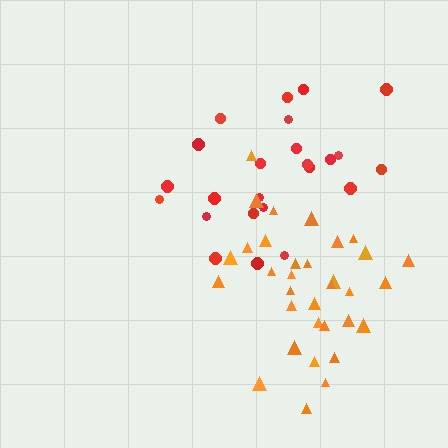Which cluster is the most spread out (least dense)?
Red.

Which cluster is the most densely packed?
Orange.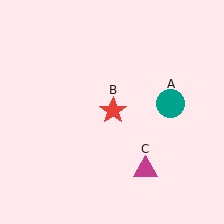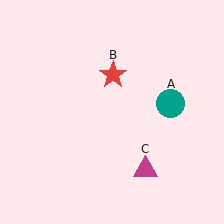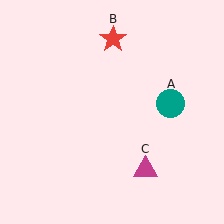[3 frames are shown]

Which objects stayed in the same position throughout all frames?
Teal circle (object A) and magenta triangle (object C) remained stationary.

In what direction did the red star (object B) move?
The red star (object B) moved up.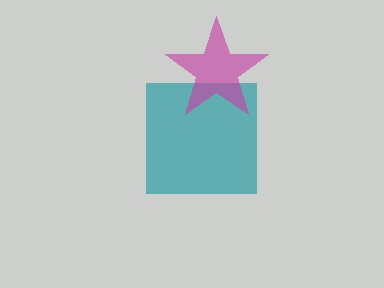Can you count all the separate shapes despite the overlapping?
Yes, there are 2 separate shapes.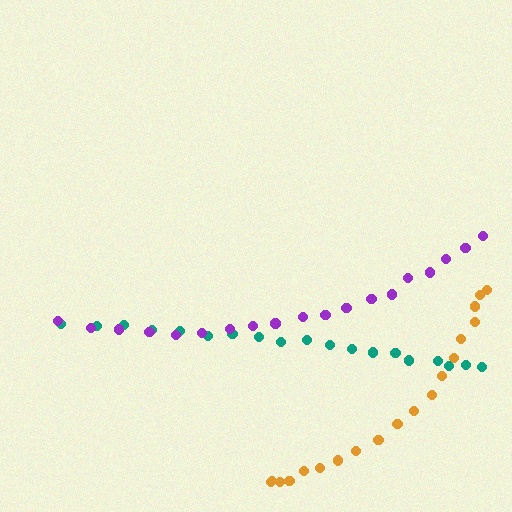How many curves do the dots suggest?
There are 3 distinct paths.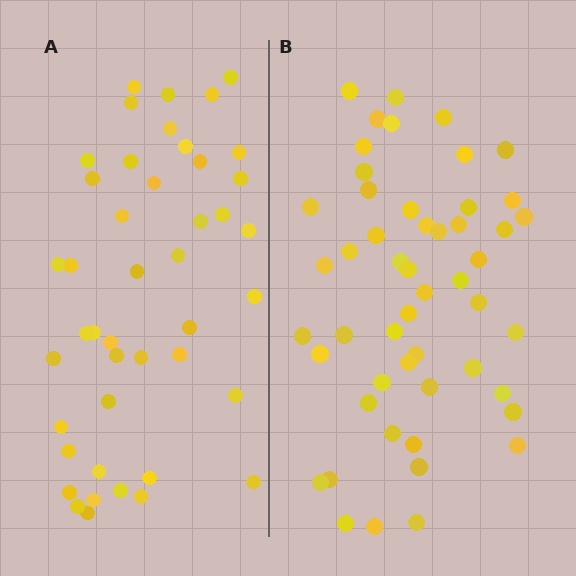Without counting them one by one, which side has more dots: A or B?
Region B (the right region) has more dots.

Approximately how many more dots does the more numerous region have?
Region B has roughly 8 or so more dots than region A.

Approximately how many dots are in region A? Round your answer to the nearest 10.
About 40 dots. (The exact count is 44, which rounds to 40.)